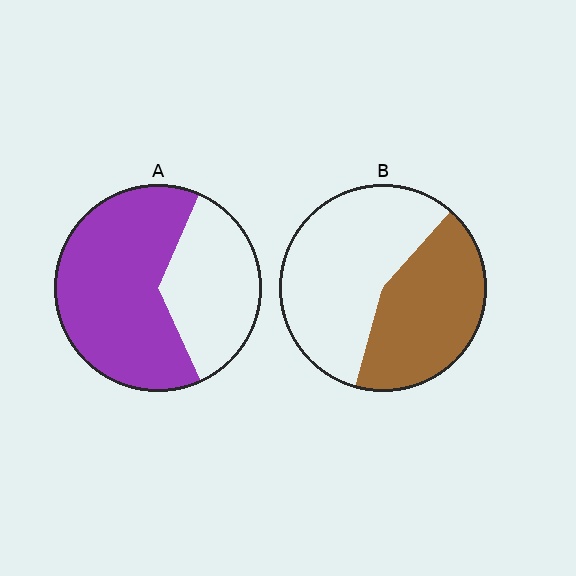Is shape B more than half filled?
No.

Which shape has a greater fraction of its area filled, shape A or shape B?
Shape A.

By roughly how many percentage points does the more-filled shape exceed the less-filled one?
By roughly 20 percentage points (A over B).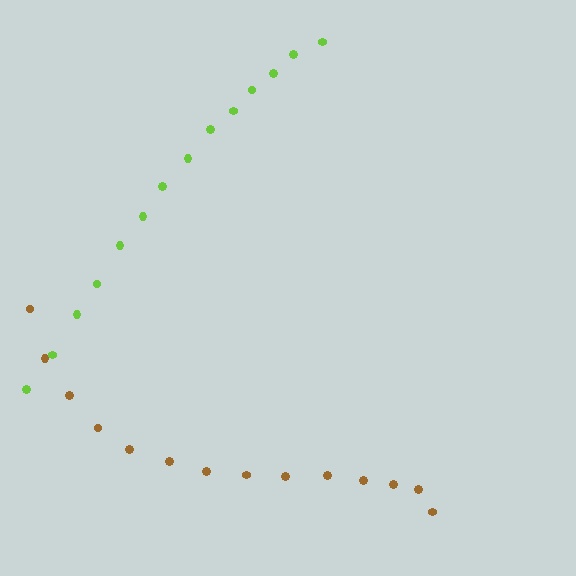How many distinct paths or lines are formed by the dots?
There are 2 distinct paths.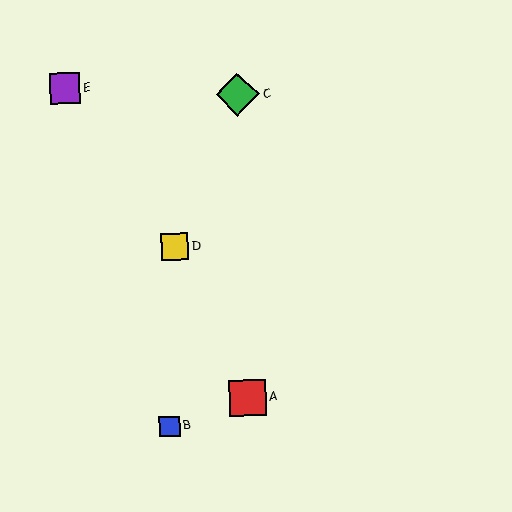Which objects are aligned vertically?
Objects A, C are aligned vertically.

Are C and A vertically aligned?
Yes, both are at x≈238.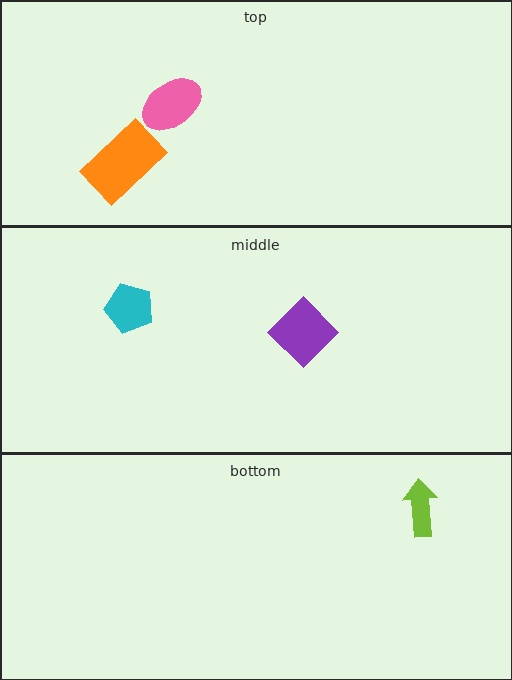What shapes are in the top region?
The pink ellipse, the orange rectangle.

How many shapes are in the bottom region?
1.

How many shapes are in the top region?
2.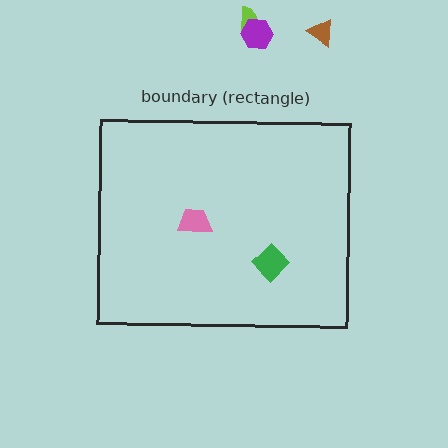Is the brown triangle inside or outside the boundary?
Outside.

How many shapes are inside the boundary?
2 inside, 3 outside.